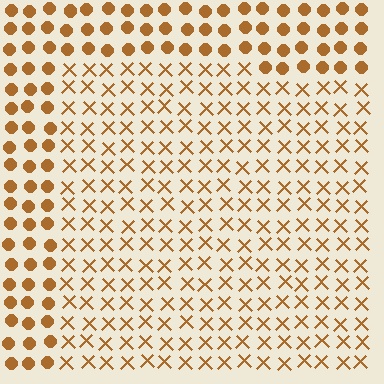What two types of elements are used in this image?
The image uses X marks inside the rectangle region and circles outside it.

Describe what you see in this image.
The image is filled with small brown elements arranged in a uniform grid. A rectangle-shaped region contains X marks, while the surrounding area contains circles. The boundary is defined purely by the change in element shape.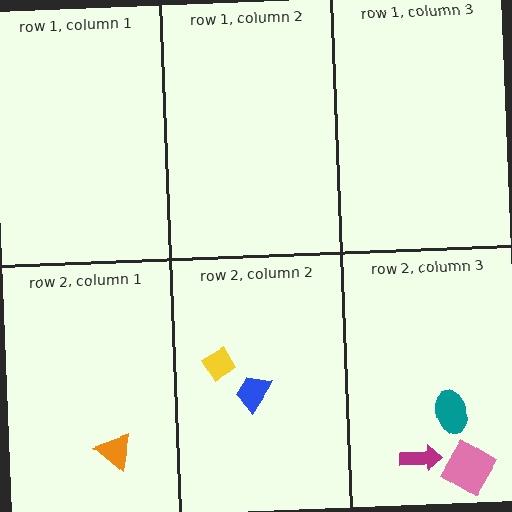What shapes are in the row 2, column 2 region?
The yellow diamond, the blue trapezoid.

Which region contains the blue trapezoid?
The row 2, column 2 region.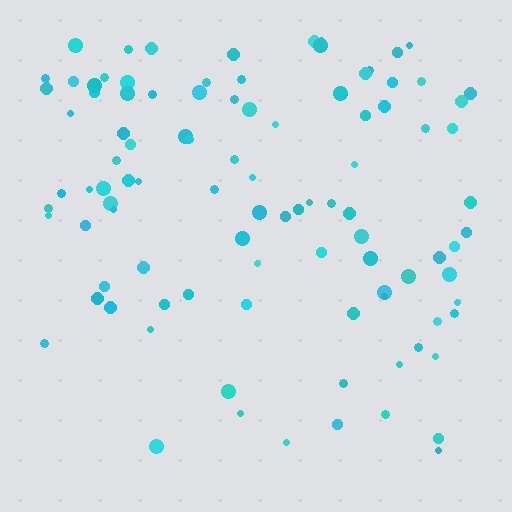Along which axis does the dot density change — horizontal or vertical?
Vertical.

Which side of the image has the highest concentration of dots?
The top.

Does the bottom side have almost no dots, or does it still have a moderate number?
Still a moderate number, just noticeably fewer than the top.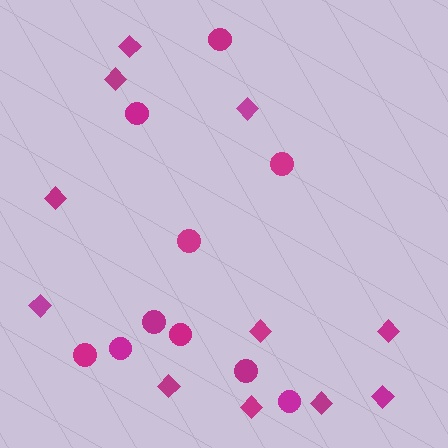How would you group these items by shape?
There are 2 groups: one group of circles (10) and one group of diamonds (11).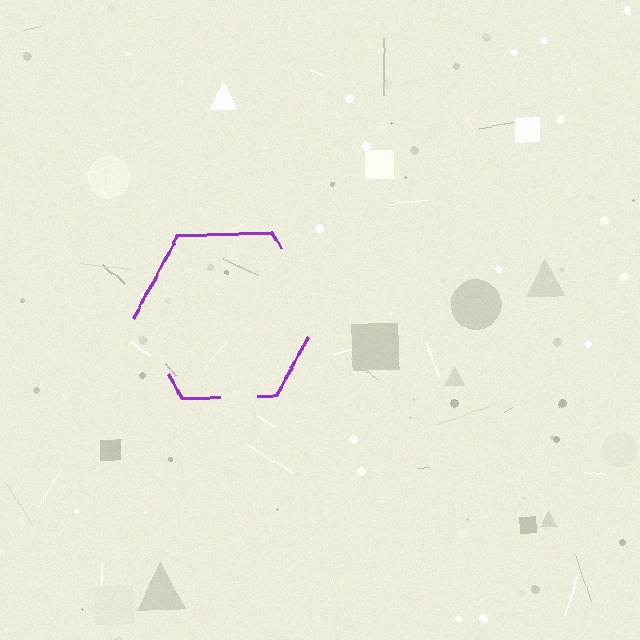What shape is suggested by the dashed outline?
The dashed outline suggests a hexagon.